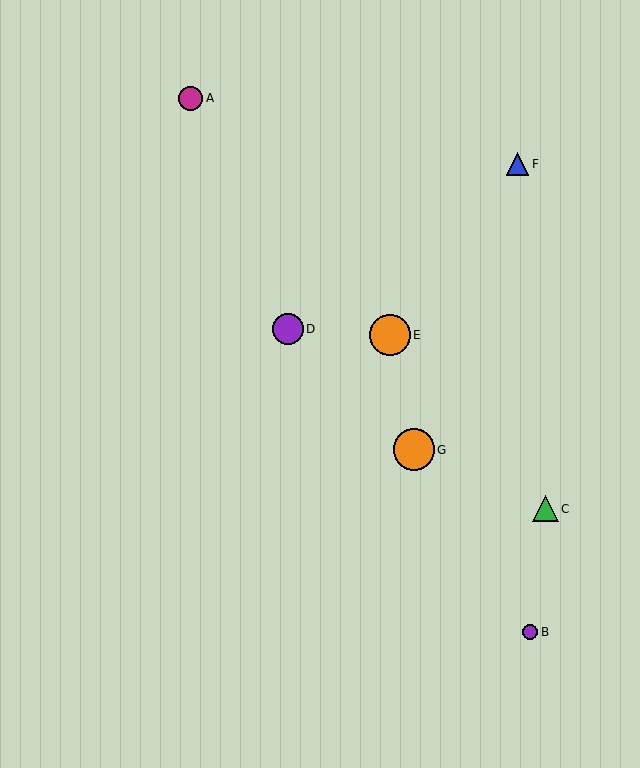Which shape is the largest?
The orange circle (labeled G) is the largest.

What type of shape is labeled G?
Shape G is an orange circle.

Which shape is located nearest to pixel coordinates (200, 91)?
The magenta circle (labeled A) at (191, 98) is nearest to that location.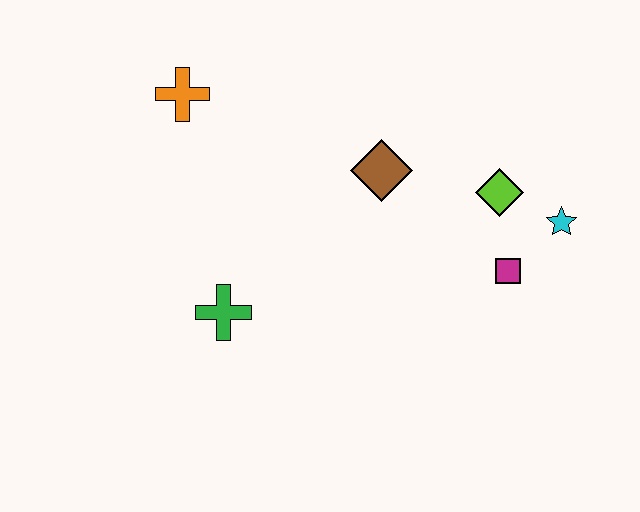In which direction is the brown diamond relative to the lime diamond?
The brown diamond is to the left of the lime diamond.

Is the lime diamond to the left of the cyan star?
Yes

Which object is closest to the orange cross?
The brown diamond is closest to the orange cross.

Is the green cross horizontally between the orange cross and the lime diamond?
Yes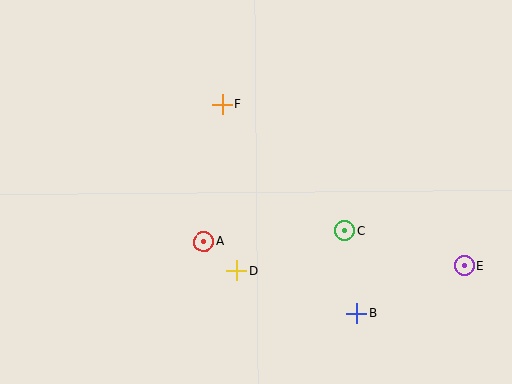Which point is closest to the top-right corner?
Point E is closest to the top-right corner.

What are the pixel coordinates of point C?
Point C is at (345, 231).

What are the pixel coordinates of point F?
Point F is at (223, 105).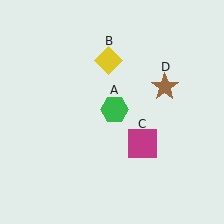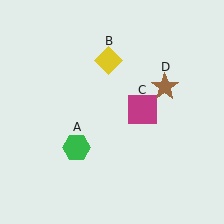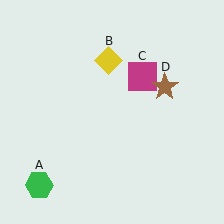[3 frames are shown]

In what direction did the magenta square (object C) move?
The magenta square (object C) moved up.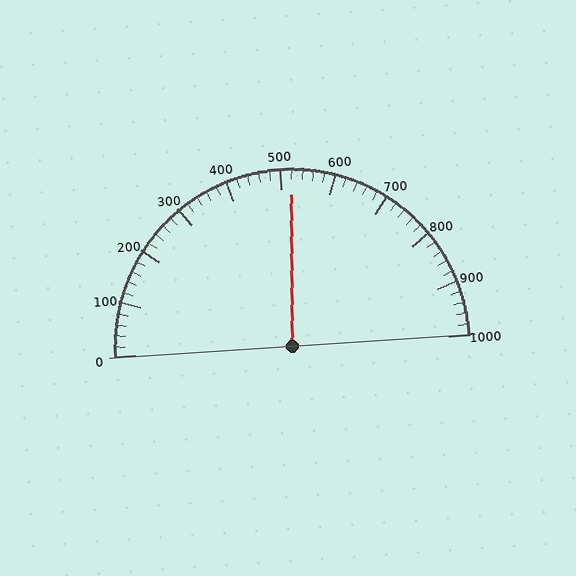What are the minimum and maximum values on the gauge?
The gauge ranges from 0 to 1000.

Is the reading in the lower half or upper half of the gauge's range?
The reading is in the upper half of the range (0 to 1000).